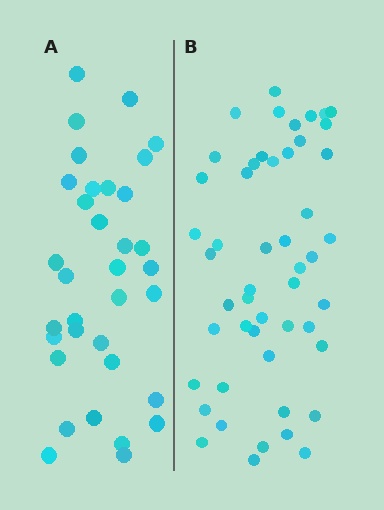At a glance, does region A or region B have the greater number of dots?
Region B (the right region) has more dots.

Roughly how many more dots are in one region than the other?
Region B has approximately 15 more dots than region A.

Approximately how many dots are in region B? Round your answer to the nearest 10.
About 50 dots.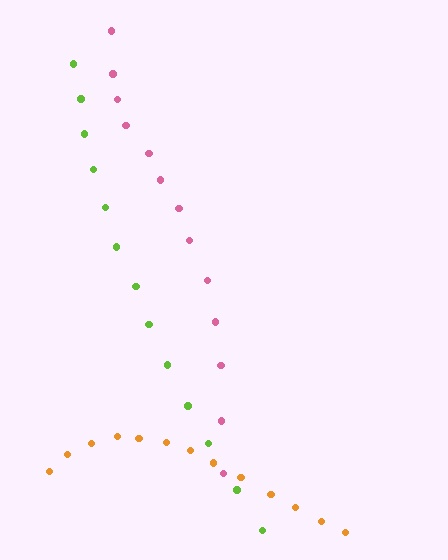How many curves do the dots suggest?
There are 3 distinct paths.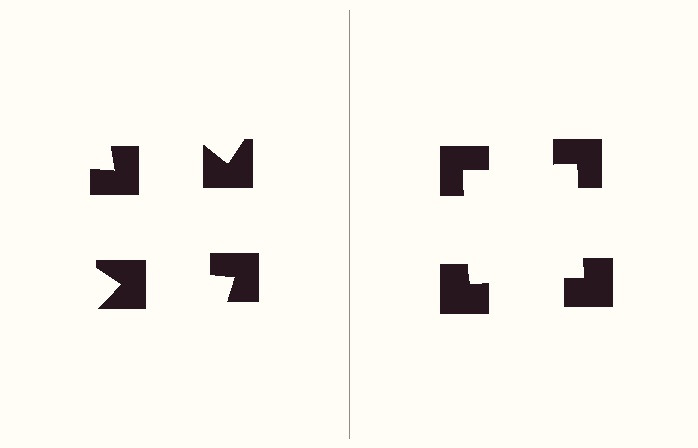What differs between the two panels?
The notched squares are positioned identically on both sides; only the wedge orientations differ. On the right they align to a square; on the left they are misaligned.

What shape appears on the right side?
An illusory square.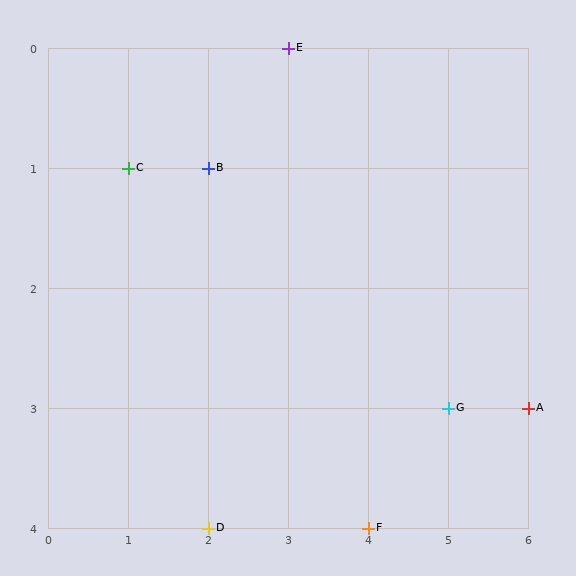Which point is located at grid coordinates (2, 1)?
Point B is at (2, 1).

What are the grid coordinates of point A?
Point A is at grid coordinates (6, 3).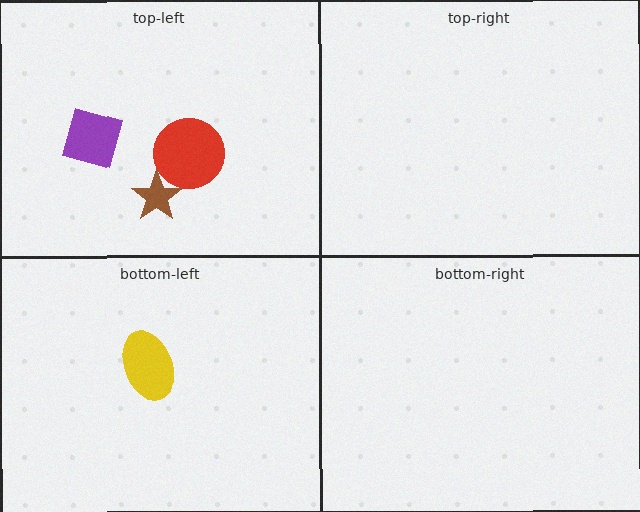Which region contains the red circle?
The top-left region.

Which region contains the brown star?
The top-left region.